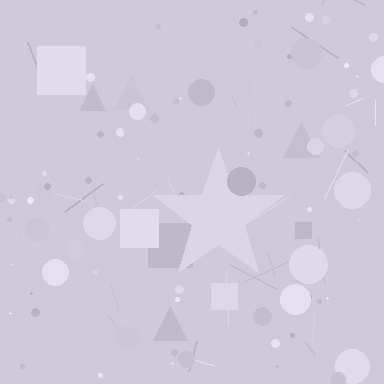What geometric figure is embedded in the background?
A star is embedded in the background.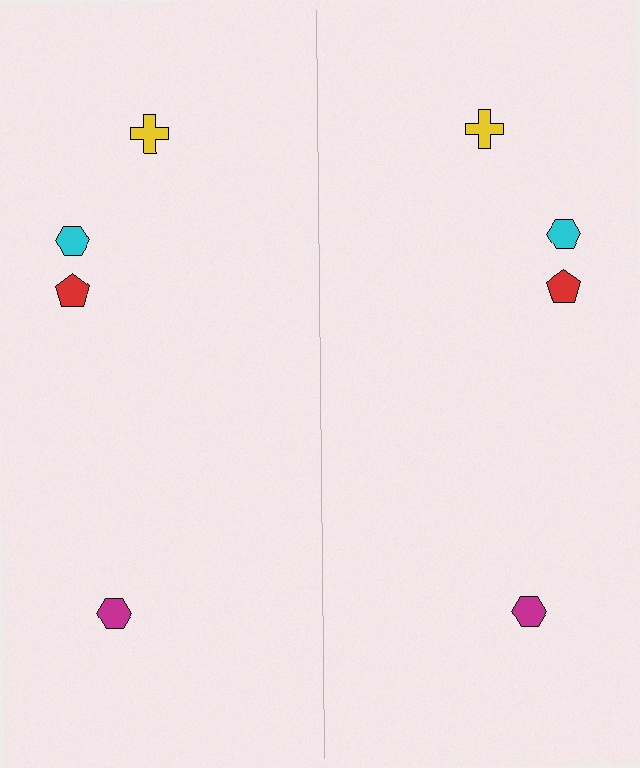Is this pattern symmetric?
Yes, this pattern has bilateral (reflection) symmetry.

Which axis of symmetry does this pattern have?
The pattern has a vertical axis of symmetry running through the center of the image.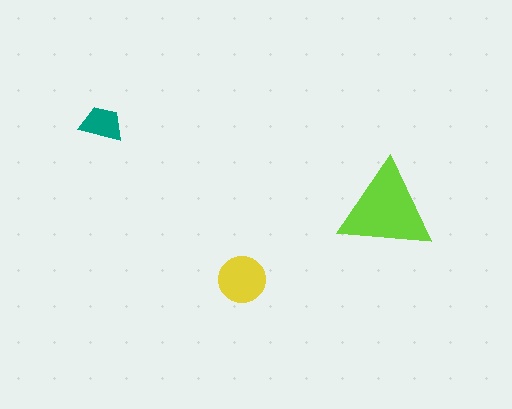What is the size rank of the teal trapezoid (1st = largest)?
3rd.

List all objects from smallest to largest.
The teal trapezoid, the yellow circle, the lime triangle.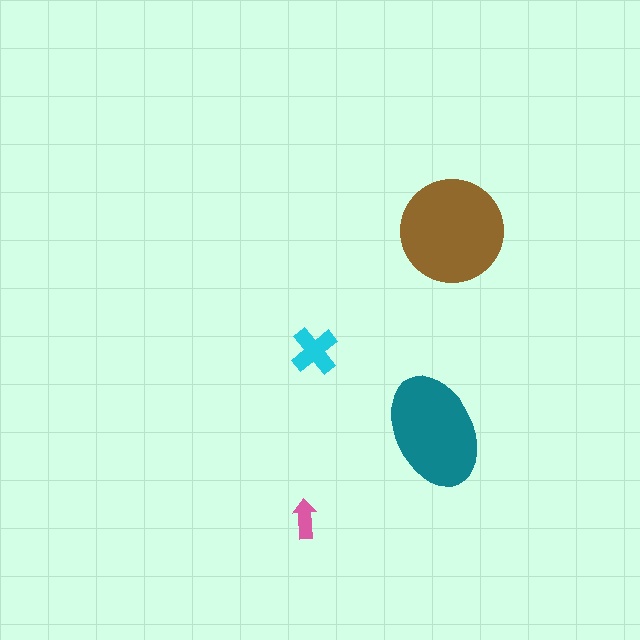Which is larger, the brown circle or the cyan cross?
The brown circle.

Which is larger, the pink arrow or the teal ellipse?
The teal ellipse.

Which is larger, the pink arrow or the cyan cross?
The cyan cross.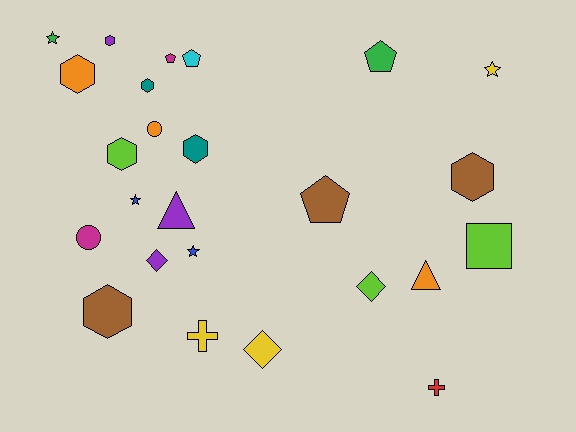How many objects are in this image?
There are 25 objects.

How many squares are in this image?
There is 1 square.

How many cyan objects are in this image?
There is 1 cyan object.